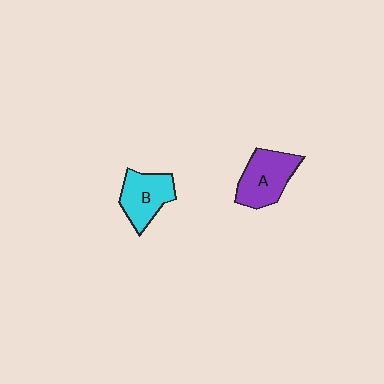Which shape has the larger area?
Shape A (purple).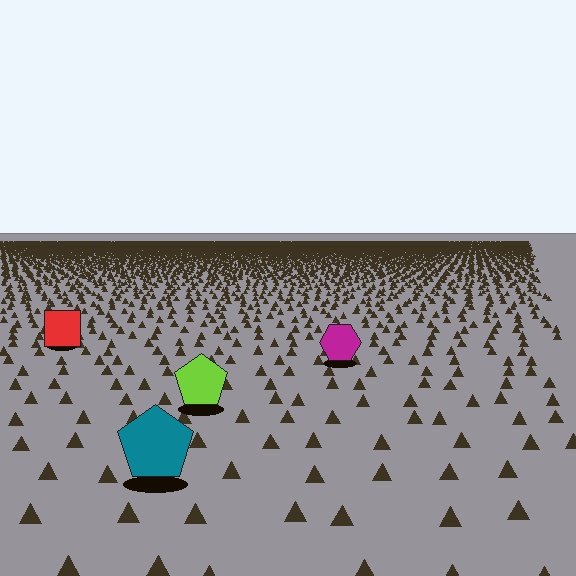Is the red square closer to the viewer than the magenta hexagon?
No. The magenta hexagon is closer — you can tell from the texture gradient: the ground texture is coarser near it.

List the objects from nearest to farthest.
From nearest to farthest: the teal pentagon, the lime pentagon, the magenta hexagon, the red square.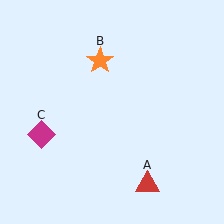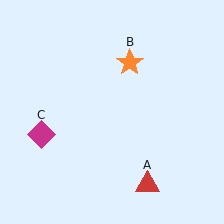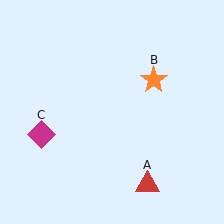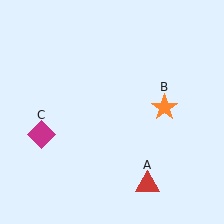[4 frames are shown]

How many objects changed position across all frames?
1 object changed position: orange star (object B).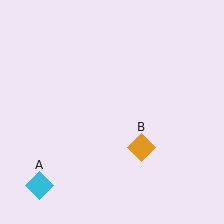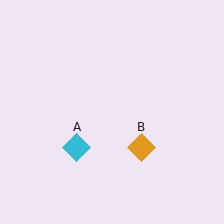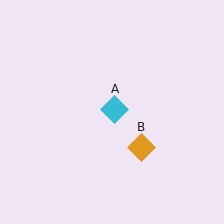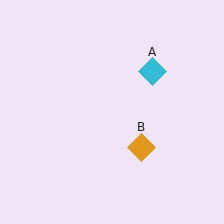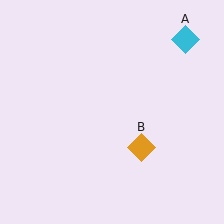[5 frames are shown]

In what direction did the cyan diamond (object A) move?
The cyan diamond (object A) moved up and to the right.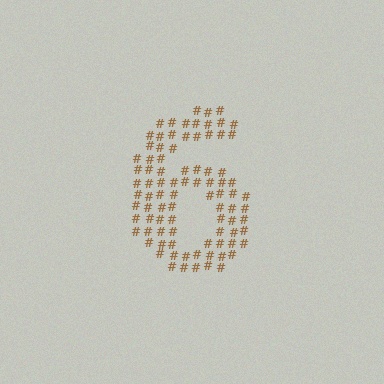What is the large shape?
The large shape is the digit 6.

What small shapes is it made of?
It is made of small hash symbols.